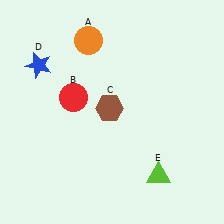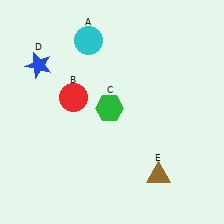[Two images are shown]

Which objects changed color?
A changed from orange to cyan. C changed from brown to green. E changed from lime to brown.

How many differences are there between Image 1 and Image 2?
There are 3 differences between the two images.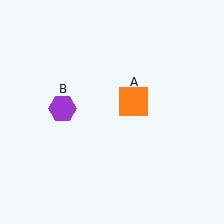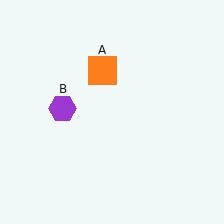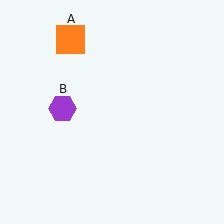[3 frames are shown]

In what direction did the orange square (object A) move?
The orange square (object A) moved up and to the left.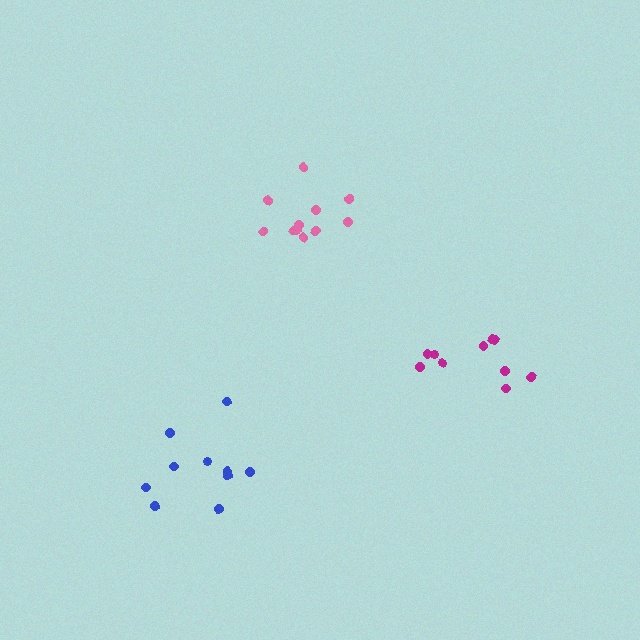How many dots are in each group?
Group 1: 11 dots, Group 2: 10 dots, Group 3: 10 dots (31 total).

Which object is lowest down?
The blue cluster is bottommost.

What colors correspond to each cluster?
The clusters are colored: pink, magenta, blue.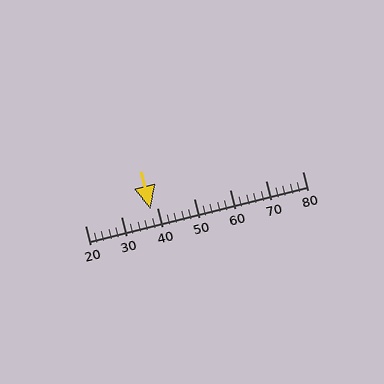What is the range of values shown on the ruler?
The ruler shows values from 20 to 80.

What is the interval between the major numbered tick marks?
The major tick marks are spaced 10 units apart.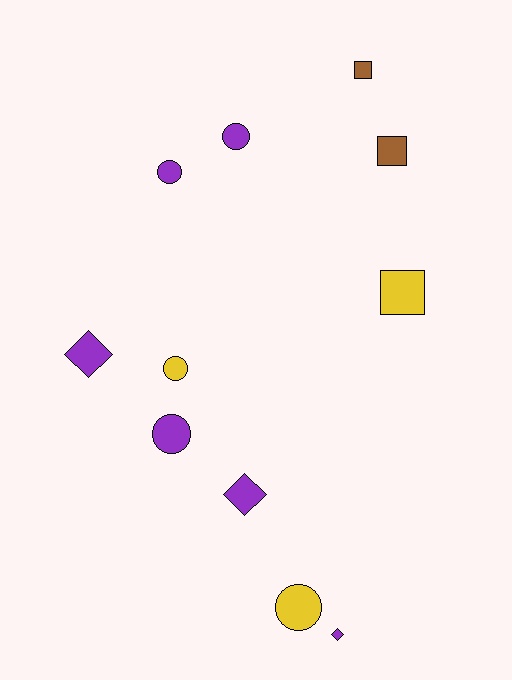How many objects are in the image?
There are 11 objects.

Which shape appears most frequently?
Circle, with 5 objects.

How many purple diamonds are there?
There are 3 purple diamonds.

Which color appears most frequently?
Purple, with 6 objects.